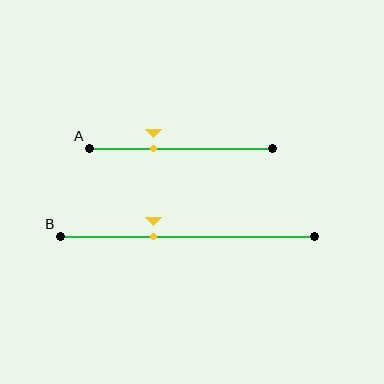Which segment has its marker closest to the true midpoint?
Segment B has its marker closest to the true midpoint.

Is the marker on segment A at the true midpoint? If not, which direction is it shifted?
No, the marker on segment A is shifted to the left by about 15% of the segment length.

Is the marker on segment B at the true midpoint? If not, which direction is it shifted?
No, the marker on segment B is shifted to the left by about 13% of the segment length.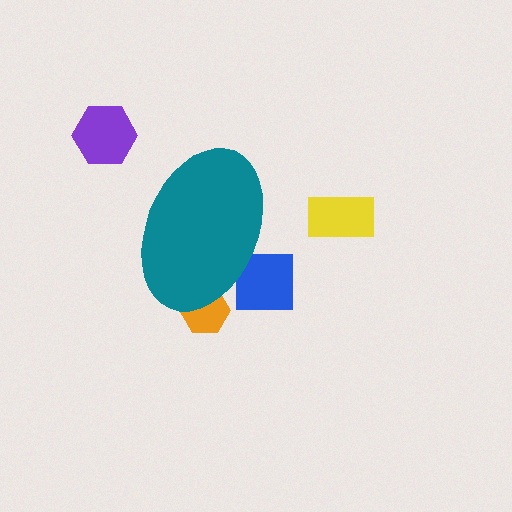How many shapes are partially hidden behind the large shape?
2 shapes are partially hidden.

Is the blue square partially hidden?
Yes, the blue square is partially hidden behind the teal ellipse.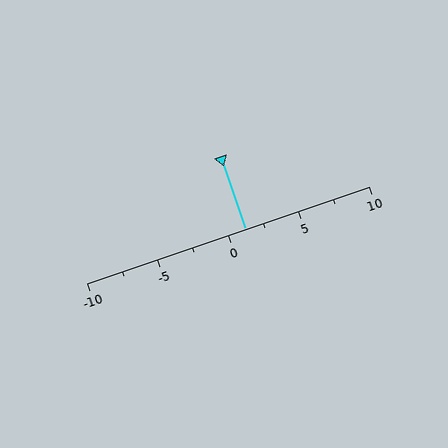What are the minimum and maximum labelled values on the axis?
The axis runs from -10 to 10.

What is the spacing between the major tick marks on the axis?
The major ticks are spaced 5 apart.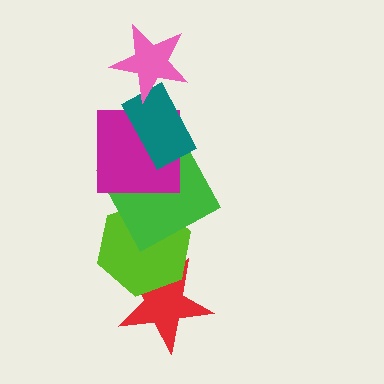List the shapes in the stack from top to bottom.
From top to bottom: the pink star, the teal rectangle, the magenta square, the green square, the lime hexagon, the red star.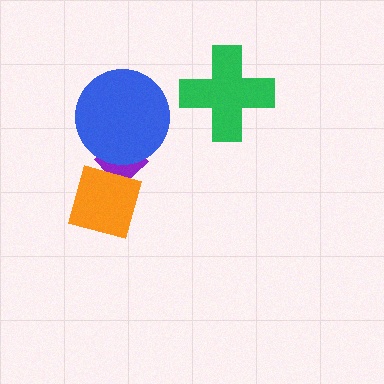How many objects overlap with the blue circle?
1 object overlaps with the blue circle.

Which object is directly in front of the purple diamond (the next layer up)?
The orange diamond is directly in front of the purple diamond.